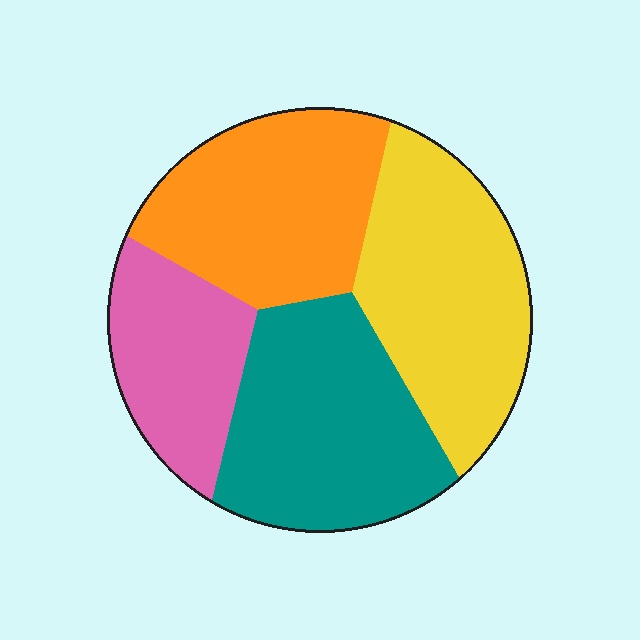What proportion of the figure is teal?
Teal covers about 30% of the figure.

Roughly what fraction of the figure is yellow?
Yellow takes up about one quarter (1/4) of the figure.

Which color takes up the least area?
Pink, at roughly 15%.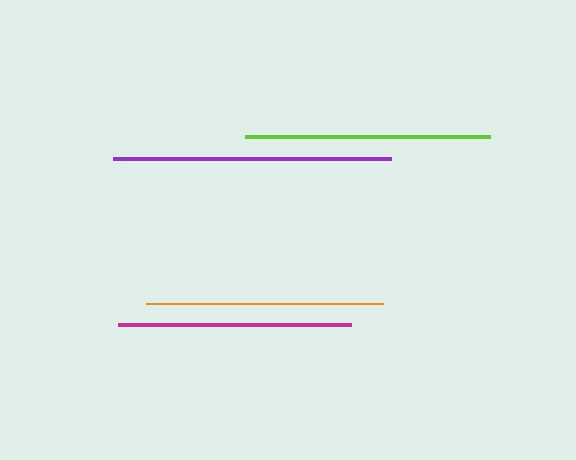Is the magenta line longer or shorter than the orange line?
The orange line is longer than the magenta line.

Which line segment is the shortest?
The magenta line is the shortest at approximately 233 pixels.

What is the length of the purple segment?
The purple segment is approximately 279 pixels long.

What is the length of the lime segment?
The lime segment is approximately 245 pixels long.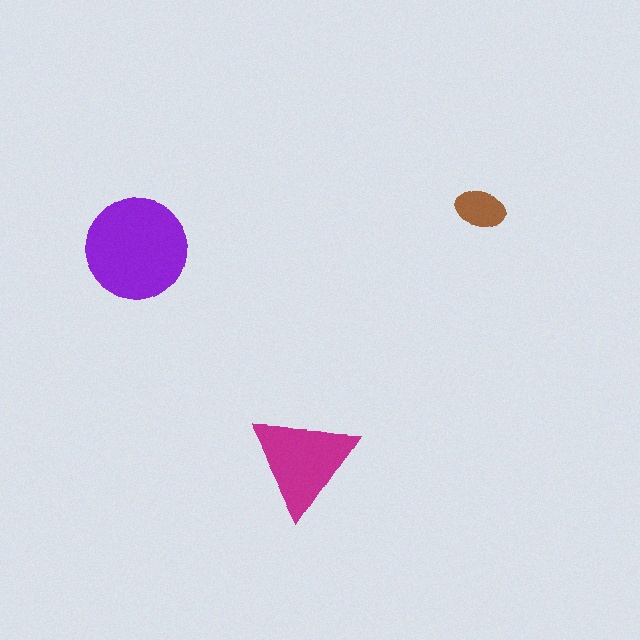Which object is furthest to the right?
The brown ellipse is rightmost.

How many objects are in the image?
There are 3 objects in the image.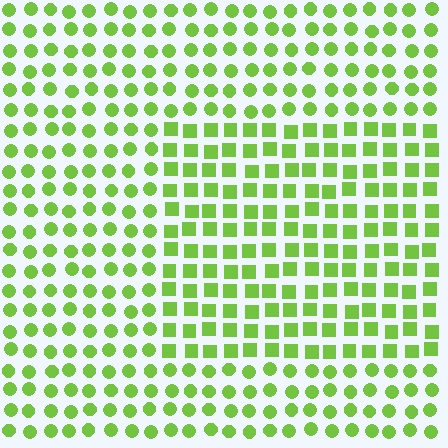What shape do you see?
I see a rectangle.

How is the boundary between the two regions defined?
The boundary is defined by a change in element shape: squares inside vs. circles outside. All elements share the same color and spacing.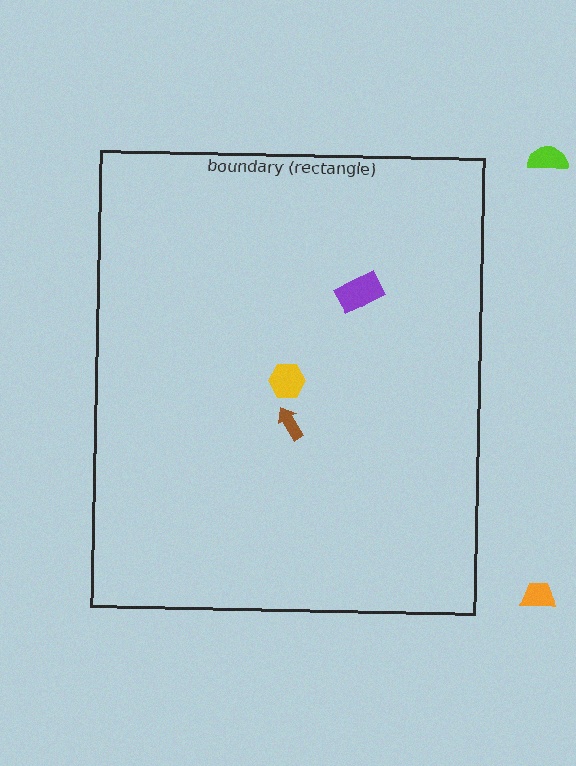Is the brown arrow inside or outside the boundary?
Inside.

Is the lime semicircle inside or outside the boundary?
Outside.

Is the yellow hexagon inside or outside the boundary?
Inside.